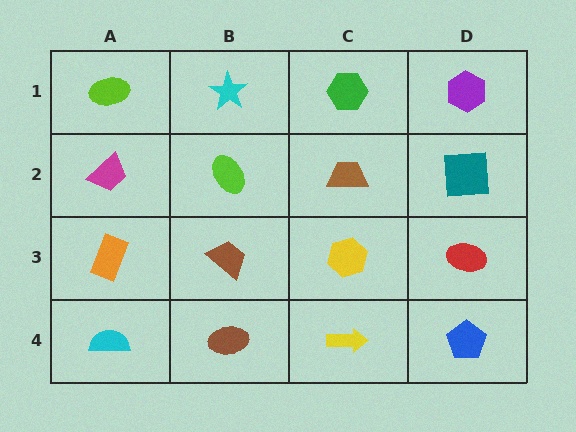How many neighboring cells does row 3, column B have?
4.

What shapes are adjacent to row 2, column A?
A lime ellipse (row 1, column A), an orange rectangle (row 3, column A), a lime ellipse (row 2, column B).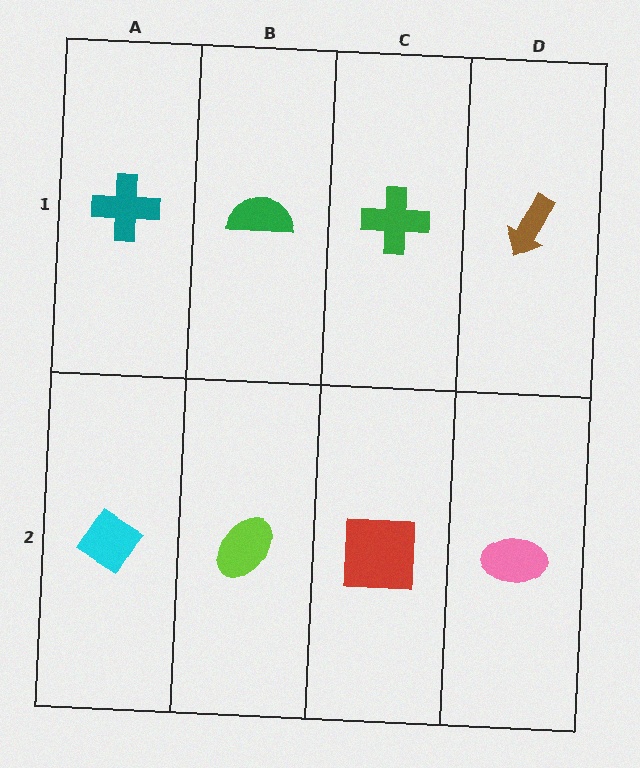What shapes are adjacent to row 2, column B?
A green semicircle (row 1, column B), a cyan diamond (row 2, column A), a red square (row 2, column C).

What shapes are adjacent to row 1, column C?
A red square (row 2, column C), a green semicircle (row 1, column B), a brown arrow (row 1, column D).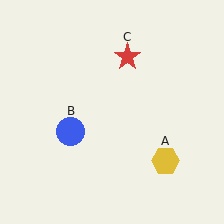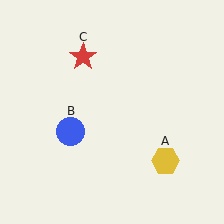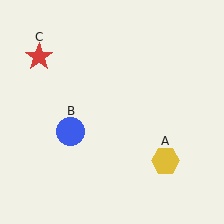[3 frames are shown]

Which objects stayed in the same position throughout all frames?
Yellow hexagon (object A) and blue circle (object B) remained stationary.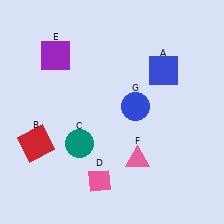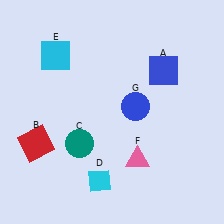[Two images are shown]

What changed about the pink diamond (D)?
In Image 1, D is pink. In Image 2, it changed to cyan.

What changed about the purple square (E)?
In Image 1, E is purple. In Image 2, it changed to cyan.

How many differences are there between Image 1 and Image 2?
There are 2 differences between the two images.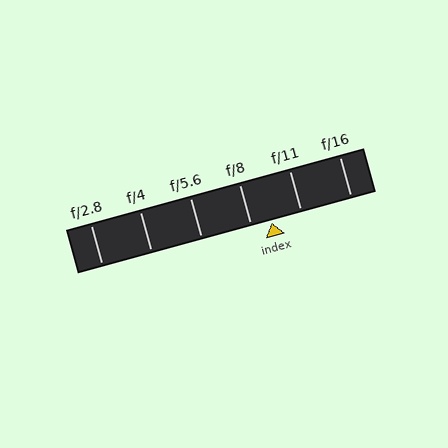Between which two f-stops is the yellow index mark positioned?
The index mark is between f/8 and f/11.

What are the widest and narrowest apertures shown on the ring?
The widest aperture shown is f/2.8 and the narrowest is f/16.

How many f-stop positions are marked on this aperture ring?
There are 6 f-stop positions marked.